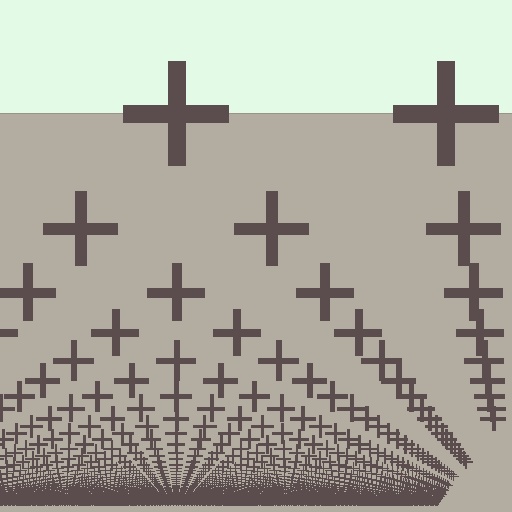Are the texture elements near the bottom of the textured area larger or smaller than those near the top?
Smaller. The gradient is inverted — elements near the bottom are smaller and denser.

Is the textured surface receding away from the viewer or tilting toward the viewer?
The surface appears to tilt toward the viewer. Texture elements get larger and sparser toward the top.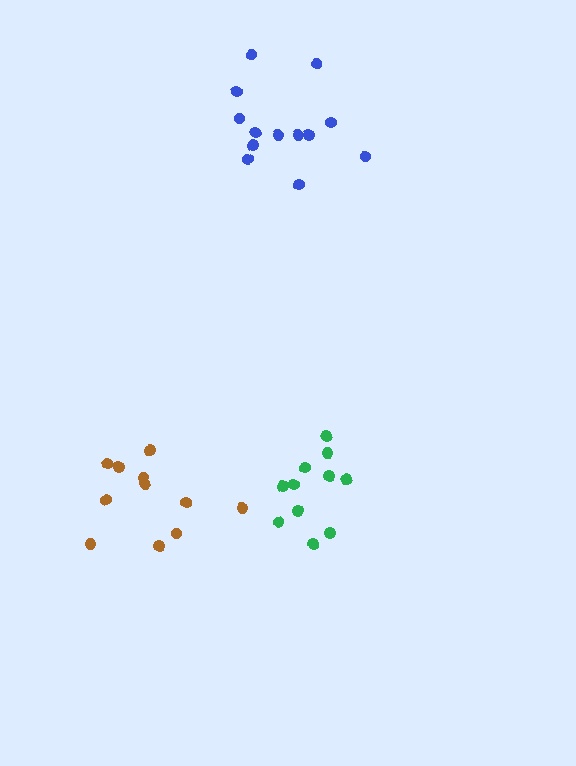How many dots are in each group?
Group 1: 11 dots, Group 2: 13 dots, Group 3: 11 dots (35 total).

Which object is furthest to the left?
The brown cluster is leftmost.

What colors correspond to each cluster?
The clusters are colored: green, blue, brown.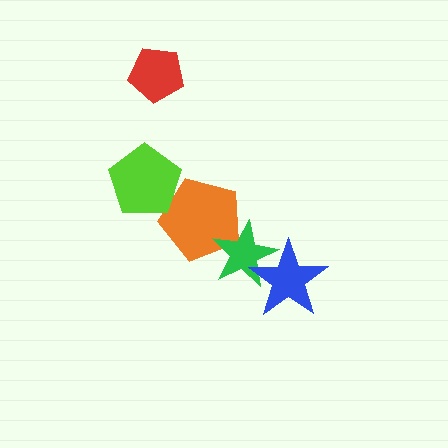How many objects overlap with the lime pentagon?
1 object overlaps with the lime pentagon.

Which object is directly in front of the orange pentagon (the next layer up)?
The lime pentagon is directly in front of the orange pentagon.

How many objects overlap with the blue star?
1 object overlaps with the blue star.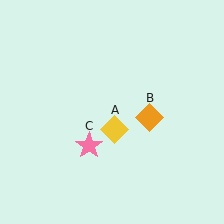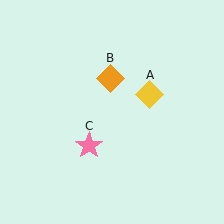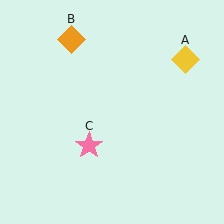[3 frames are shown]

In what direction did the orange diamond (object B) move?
The orange diamond (object B) moved up and to the left.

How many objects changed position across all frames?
2 objects changed position: yellow diamond (object A), orange diamond (object B).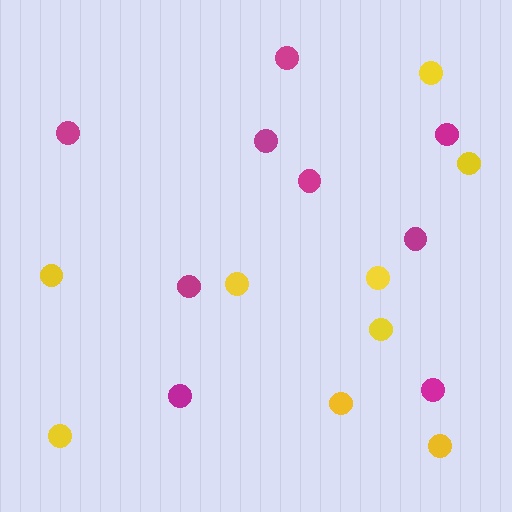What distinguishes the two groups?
There are 2 groups: one group of magenta circles (9) and one group of yellow circles (9).